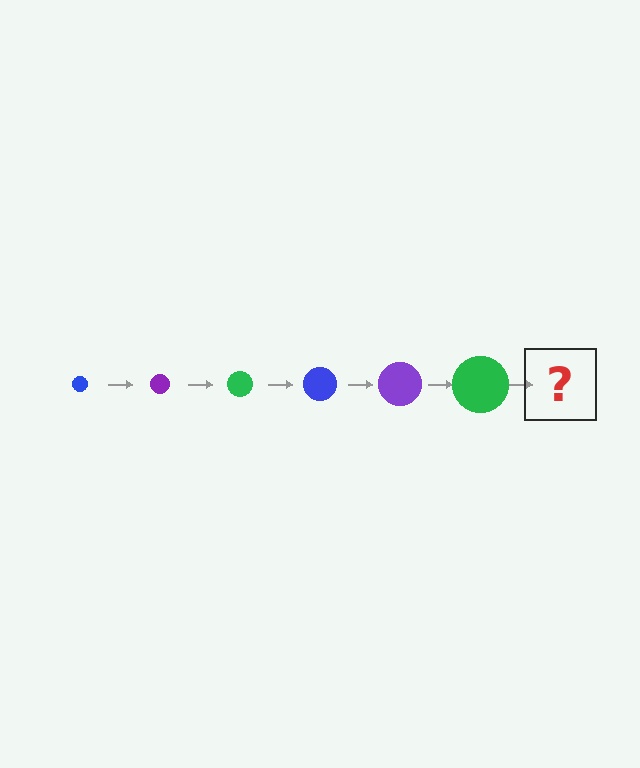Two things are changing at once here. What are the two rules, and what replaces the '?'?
The two rules are that the circle grows larger each step and the color cycles through blue, purple, and green. The '?' should be a blue circle, larger than the previous one.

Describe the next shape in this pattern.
It should be a blue circle, larger than the previous one.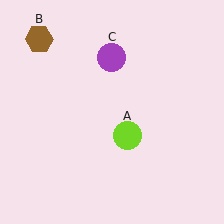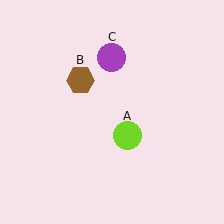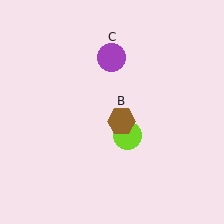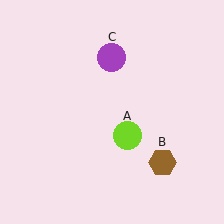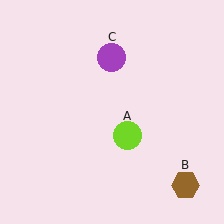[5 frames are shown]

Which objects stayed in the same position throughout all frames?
Lime circle (object A) and purple circle (object C) remained stationary.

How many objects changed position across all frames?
1 object changed position: brown hexagon (object B).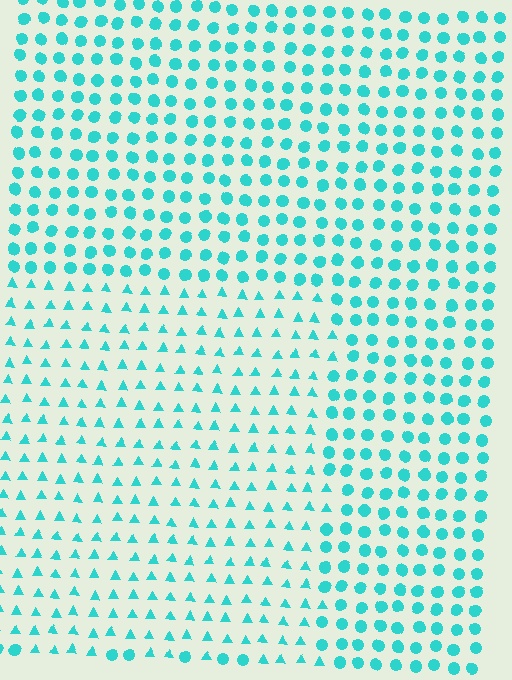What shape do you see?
I see a rectangle.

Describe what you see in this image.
The image is filled with small cyan elements arranged in a uniform grid. A rectangle-shaped region contains triangles, while the surrounding area contains circles. The boundary is defined purely by the change in element shape.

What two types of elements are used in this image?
The image uses triangles inside the rectangle region and circles outside it.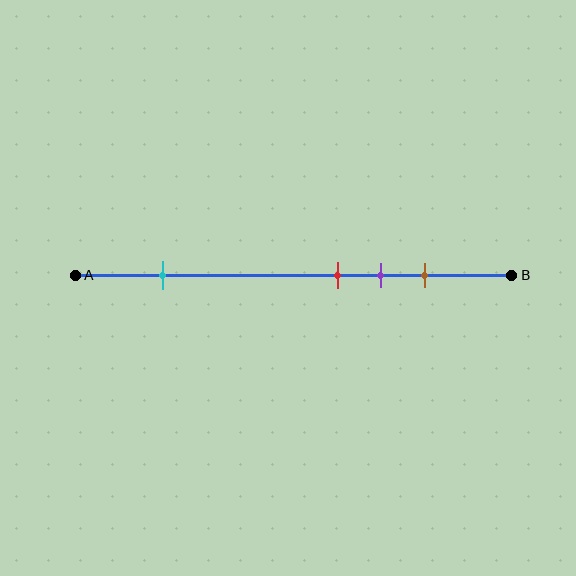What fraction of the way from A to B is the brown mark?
The brown mark is approximately 80% (0.8) of the way from A to B.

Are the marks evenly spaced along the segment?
No, the marks are not evenly spaced.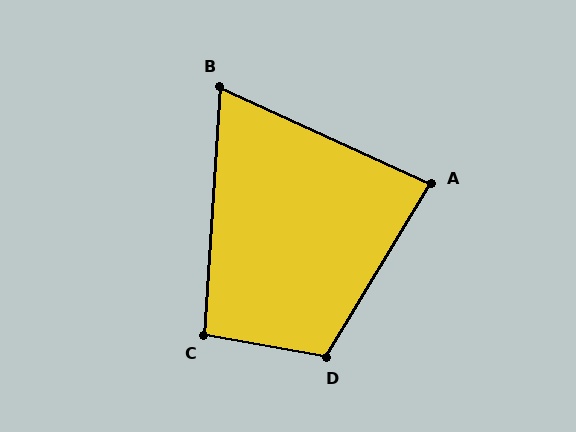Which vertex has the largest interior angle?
D, at approximately 111 degrees.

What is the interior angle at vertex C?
Approximately 96 degrees (obtuse).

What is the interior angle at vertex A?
Approximately 84 degrees (acute).